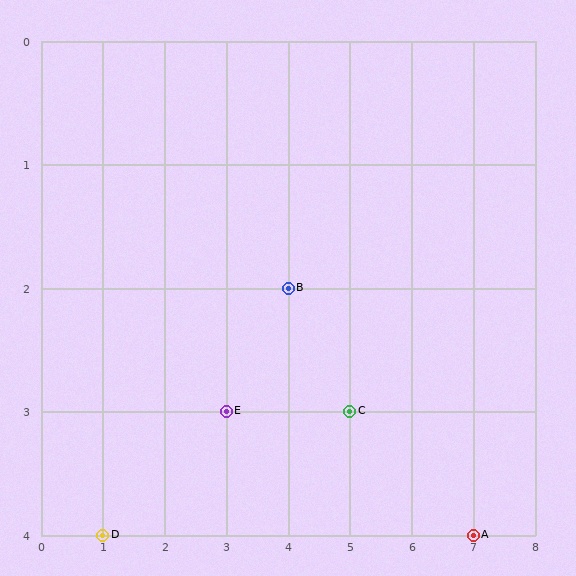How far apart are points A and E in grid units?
Points A and E are 4 columns and 1 row apart (about 4.1 grid units diagonally).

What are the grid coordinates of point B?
Point B is at grid coordinates (4, 2).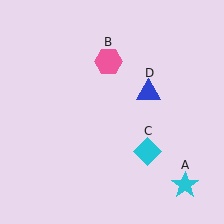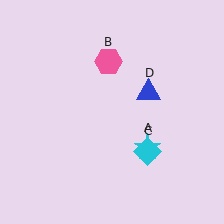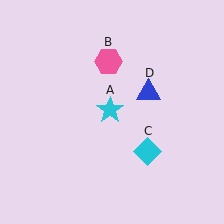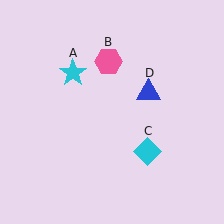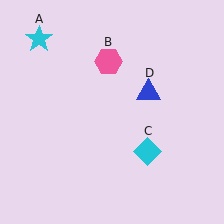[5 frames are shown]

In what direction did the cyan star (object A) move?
The cyan star (object A) moved up and to the left.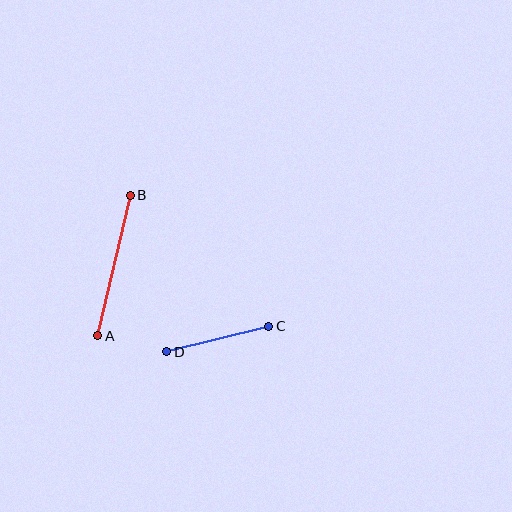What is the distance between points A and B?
The distance is approximately 144 pixels.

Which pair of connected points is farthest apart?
Points A and B are farthest apart.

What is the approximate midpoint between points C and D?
The midpoint is at approximately (218, 339) pixels.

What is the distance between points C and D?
The distance is approximately 105 pixels.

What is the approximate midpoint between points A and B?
The midpoint is at approximately (114, 266) pixels.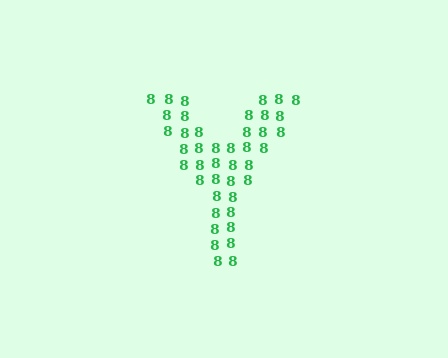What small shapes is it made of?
It is made of small digit 8's.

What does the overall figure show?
The overall figure shows the letter Y.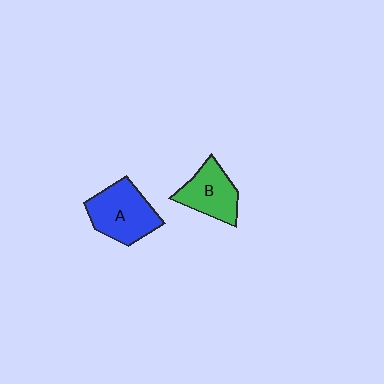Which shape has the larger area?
Shape A (blue).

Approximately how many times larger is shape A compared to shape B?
Approximately 1.3 times.